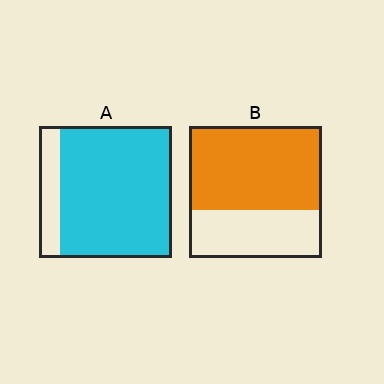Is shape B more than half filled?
Yes.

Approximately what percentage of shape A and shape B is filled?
A is approximately 85% and B is approximately 65%.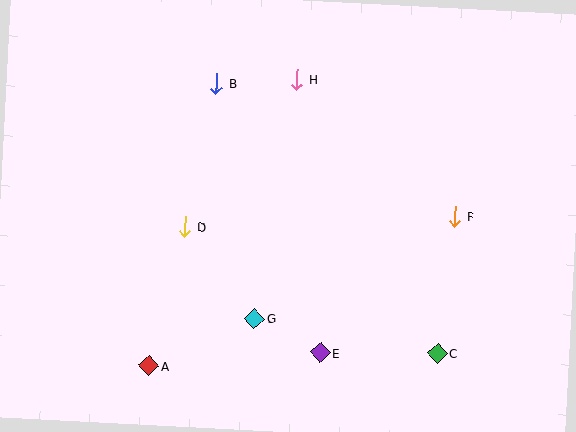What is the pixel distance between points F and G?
The distance between F and G is 225 pixels.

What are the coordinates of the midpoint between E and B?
The midpoint between E and B is at (269, 218).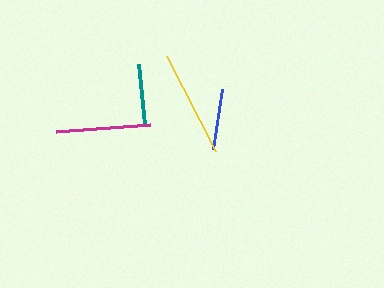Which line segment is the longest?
The yellow line is the longest at approximately 107 pixels.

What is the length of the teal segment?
The teal segment is approximately 61 pixels long.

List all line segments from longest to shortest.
From longest to shortest: yellow, magenta, blue, teal.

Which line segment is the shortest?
The teal line is the shortest at approximately 61 pixels.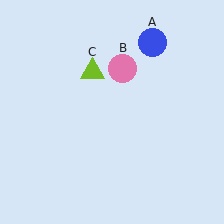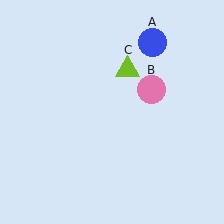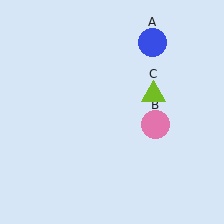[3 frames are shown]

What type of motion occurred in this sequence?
The pink circle (object B), lime triangle (object C) rotated clockwise around the center of the scene.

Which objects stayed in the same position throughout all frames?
Blue circle (object A) remained stationary.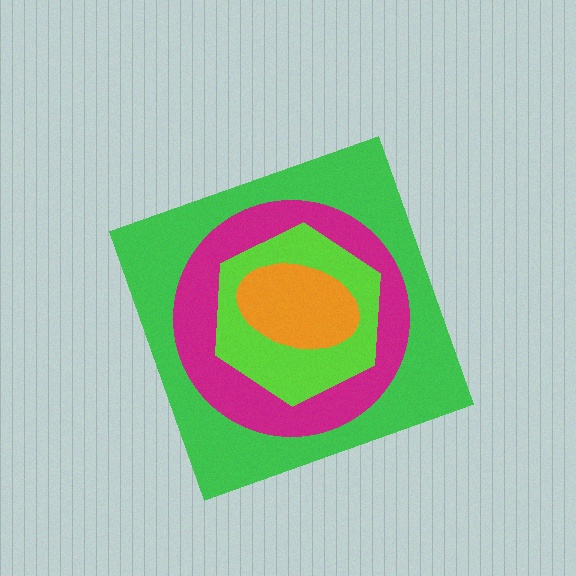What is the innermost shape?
The orange ellipse.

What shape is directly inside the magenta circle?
The lime hexagon.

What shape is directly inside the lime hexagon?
The orange ellipse.